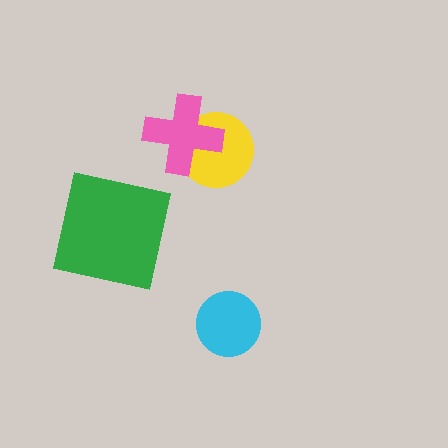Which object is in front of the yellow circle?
The pink cross is in front of the yellow circle.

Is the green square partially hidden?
No, no other shape covers it.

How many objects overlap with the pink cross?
1 object overlaps with the pink cross.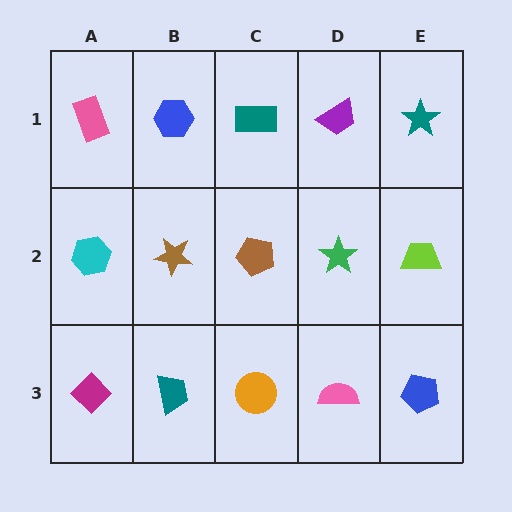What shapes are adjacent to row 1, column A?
A cyan hexagon (row 2, column A), a blue hexagon (row 1, column B).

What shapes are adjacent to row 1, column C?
A brown pentagon (row 2, column C), a blue hexagon (row 1, column B), a purple trapezoid (row 1, column D).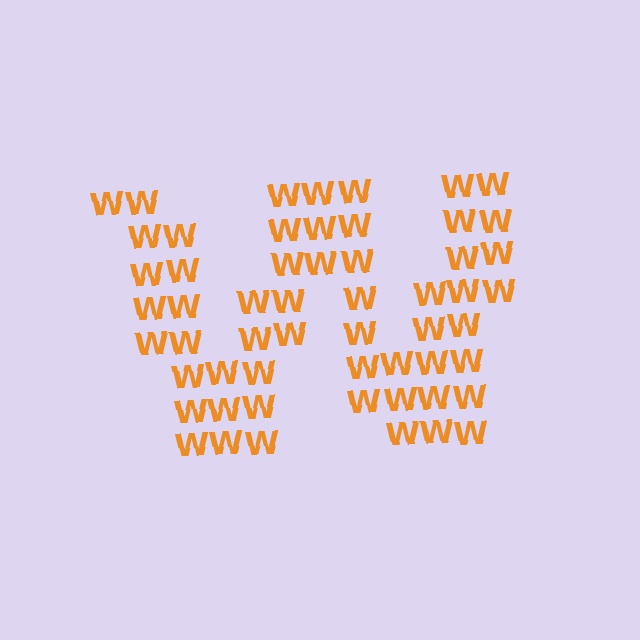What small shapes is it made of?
It is made of small letter W's.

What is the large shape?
The large shape is the letter W.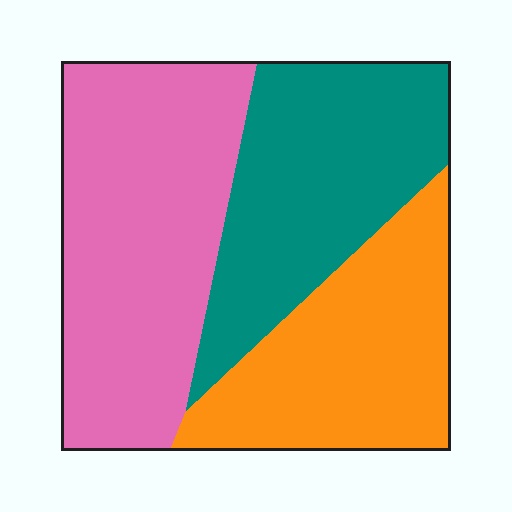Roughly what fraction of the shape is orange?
Orange covers around 30% of the shape.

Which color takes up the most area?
Pink, at roughly 40%.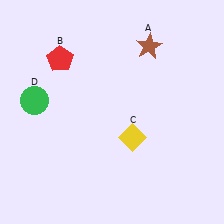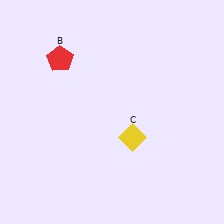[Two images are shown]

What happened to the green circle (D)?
The green circle (D) was removed in Image 2. It was in the top-left area of Image 1.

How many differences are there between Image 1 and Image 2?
There are 2 differences between the two images.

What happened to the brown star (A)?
The brown star (A) was removed in Image 2. It was in the top-right area of Image 1.